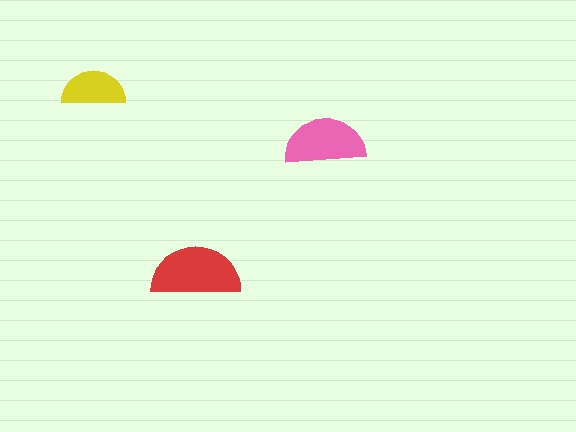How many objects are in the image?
There are 3 objects in the image.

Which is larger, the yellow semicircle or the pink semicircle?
The pink one.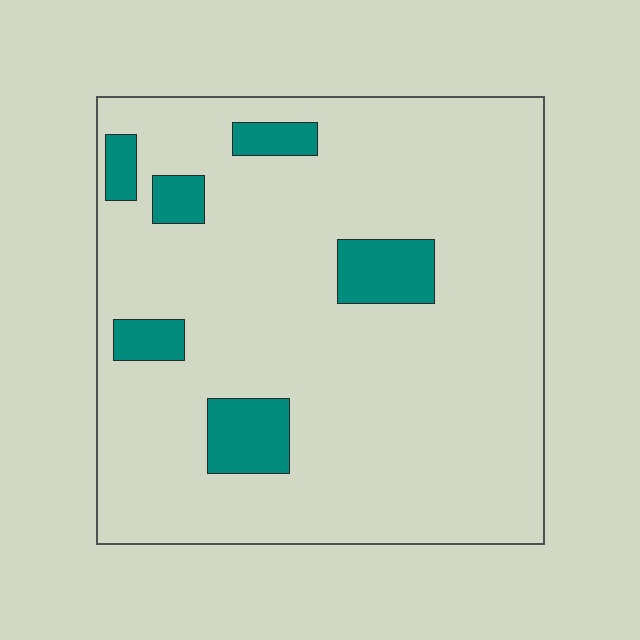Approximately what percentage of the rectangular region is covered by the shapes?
Approximately 10%.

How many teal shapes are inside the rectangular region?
6.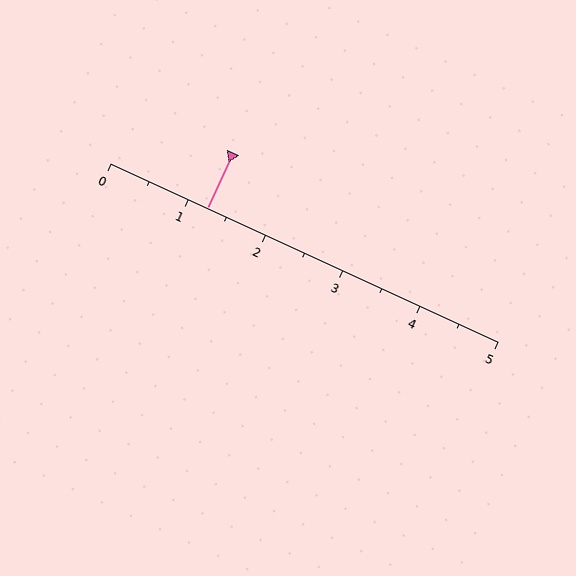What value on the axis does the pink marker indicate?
The marker indicates approximately 1.2.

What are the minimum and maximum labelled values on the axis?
The axis runs from 0 to 5.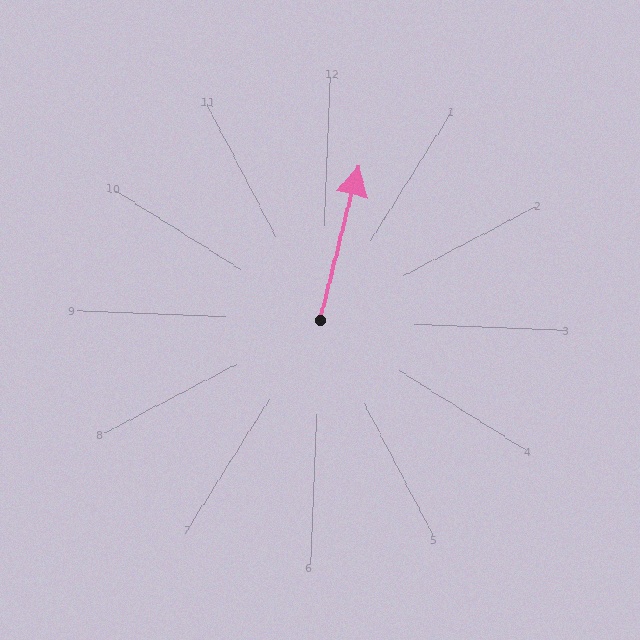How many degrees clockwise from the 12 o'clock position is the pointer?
Approximately 12 degrees.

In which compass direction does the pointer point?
North.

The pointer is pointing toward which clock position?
Roughly 12 o'clock.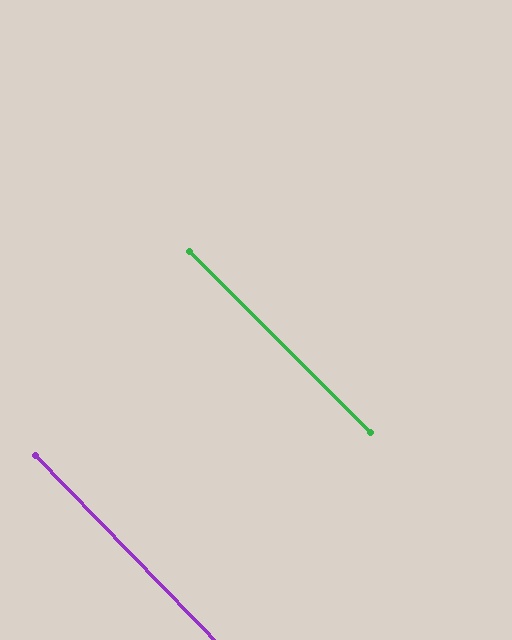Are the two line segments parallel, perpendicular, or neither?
Parallel — their directions differ by only 0.9°.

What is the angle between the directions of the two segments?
Approximately 1 degree.